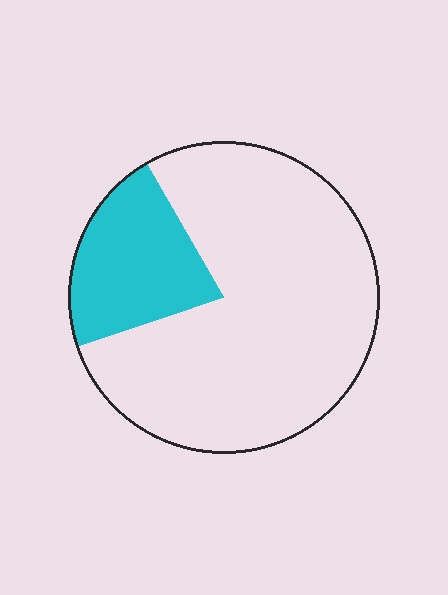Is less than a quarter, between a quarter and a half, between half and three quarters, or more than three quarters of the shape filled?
Less than a quarter.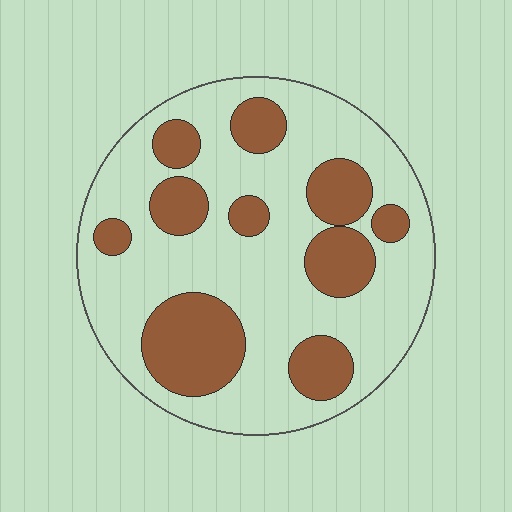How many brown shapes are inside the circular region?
10.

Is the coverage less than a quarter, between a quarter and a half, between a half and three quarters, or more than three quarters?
Between a quarter and a half.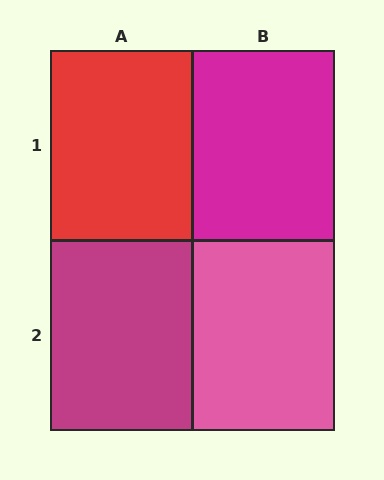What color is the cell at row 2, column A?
Magenta.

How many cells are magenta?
2 cells are magenta.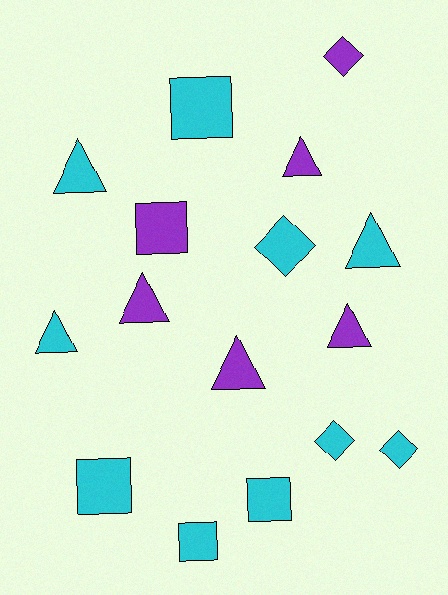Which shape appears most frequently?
Triangle, with 7 objects.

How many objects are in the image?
There are 16 objects.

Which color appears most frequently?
Cyan, with 10 objects.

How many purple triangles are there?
There are 4 purple triangles.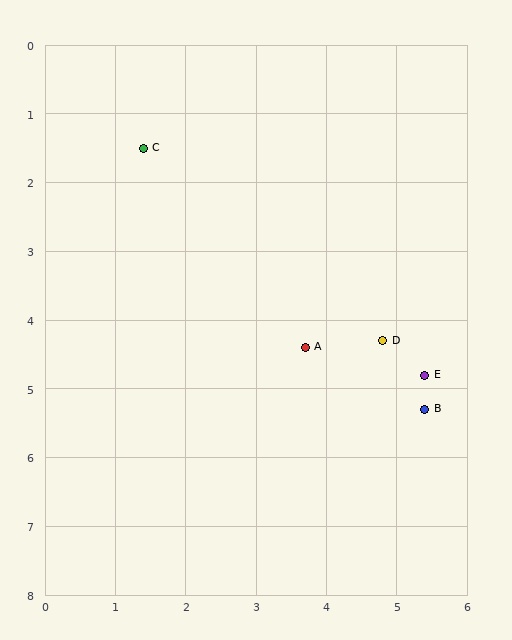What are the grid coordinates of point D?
Point D is at approximately (4.8, 4.3).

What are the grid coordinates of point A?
Point A is at approximately (3.7, 4.4).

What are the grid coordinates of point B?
Point B is at approximately (5.4, 5.3).